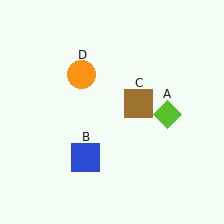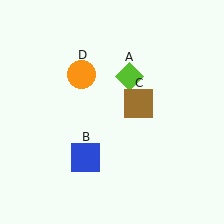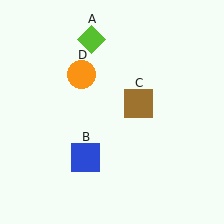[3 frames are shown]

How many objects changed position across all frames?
1 object changed position: lime diamond (object A).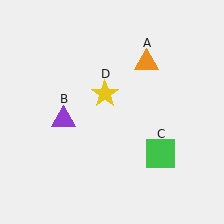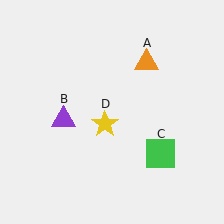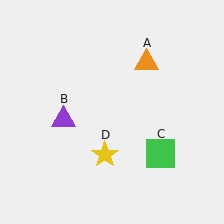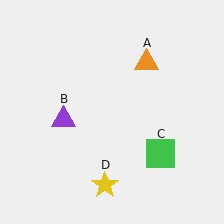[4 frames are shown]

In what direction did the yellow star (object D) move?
The yellow star (object D) moved down.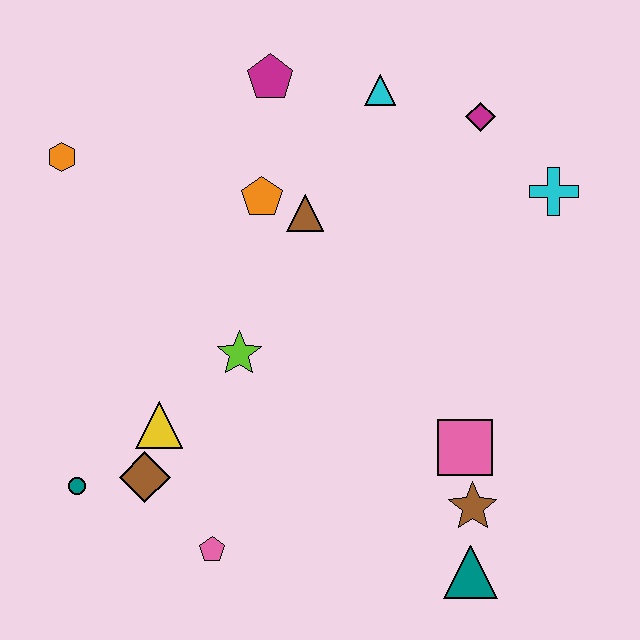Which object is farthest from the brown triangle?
The teal triangle is farthest from the brown triangle.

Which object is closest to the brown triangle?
The orange pentagon is closest to the brown triangle.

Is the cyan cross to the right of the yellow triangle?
Yes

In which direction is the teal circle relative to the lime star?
The teal circle is to the left of the lime star.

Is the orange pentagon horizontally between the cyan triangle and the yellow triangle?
Yes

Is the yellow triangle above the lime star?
No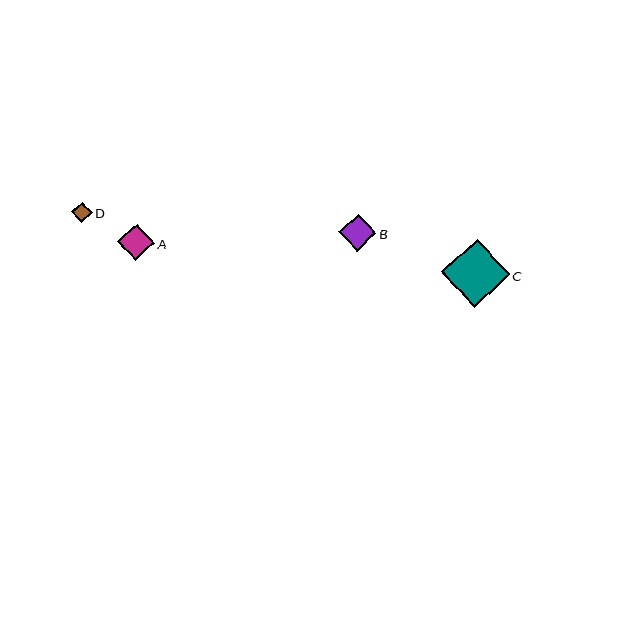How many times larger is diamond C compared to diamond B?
Diamond C is approximately 1.8 times the size of diamond B.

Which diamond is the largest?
Diamond C is the largest with a size of approximately 68 pixels.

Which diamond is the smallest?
Diamond D is the smallest with a size of approximately 21 pixels.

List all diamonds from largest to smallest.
From largest to smallest: C, B, A, D.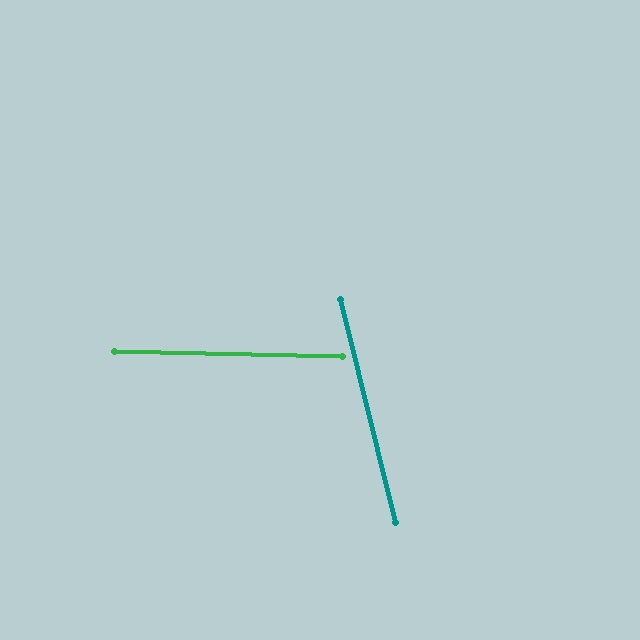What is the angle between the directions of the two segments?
Approximately 75 degrees.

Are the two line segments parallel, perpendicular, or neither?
Neither parallel nor perpendicular — they differ by about 75°.